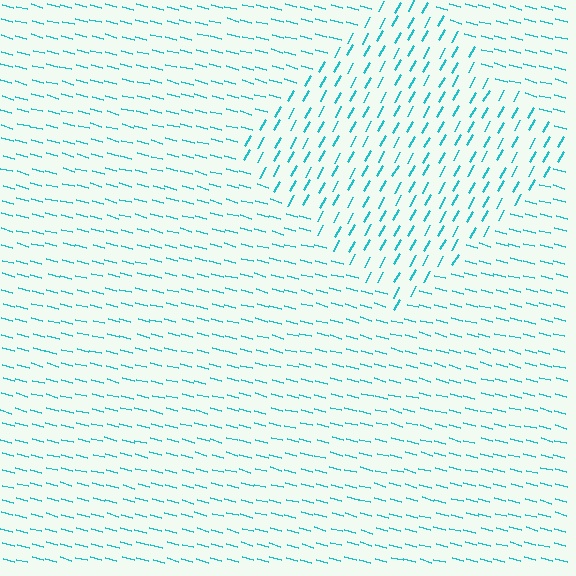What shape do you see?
I see a diamond.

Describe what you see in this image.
The image is filled with small cyan line segments. A diamond region in the image has lines oriented differently from the surrounding lines, creating a visible texture boundary.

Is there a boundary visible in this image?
Yes, there is a texture boundary formed by a change in line orientation.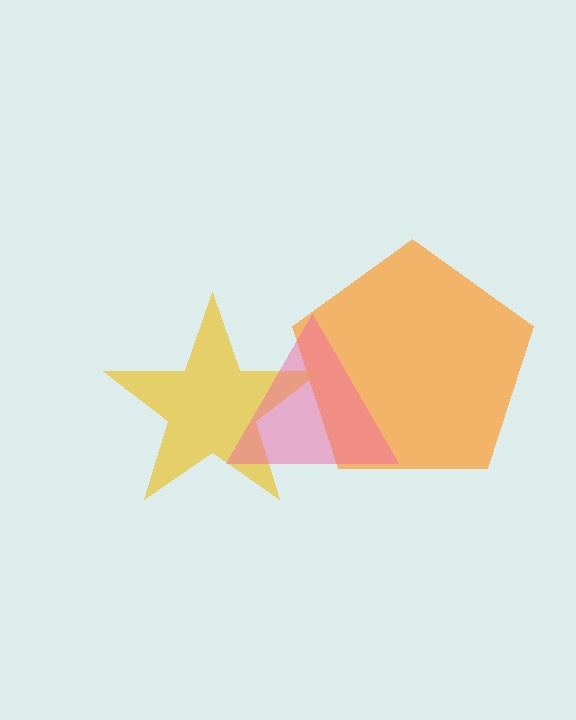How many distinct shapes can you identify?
There are 3 distinct shapes: an orange pentagon, a yellow star, a pink triangle.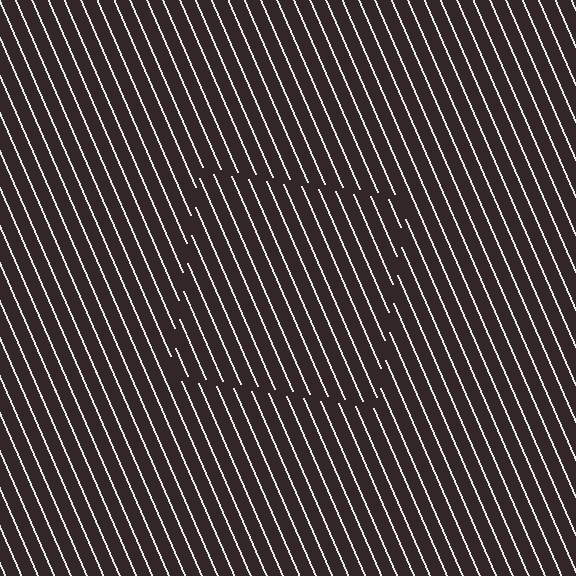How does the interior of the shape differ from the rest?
The interior of the shape contains the same grating, shifted by half a period — the contour is defined by the phase discontinuity where line-ends from the inner and outer gratings abut.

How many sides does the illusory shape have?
4 sides — the line-ends trace a square.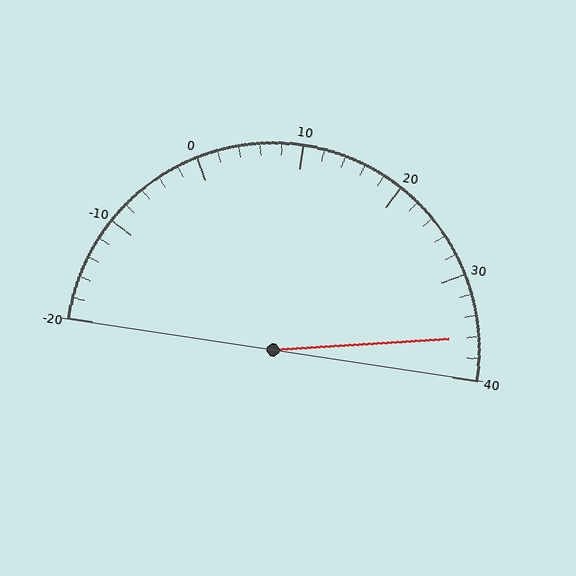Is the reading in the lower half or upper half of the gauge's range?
The reading is in the upper half of the range (-20 to 40).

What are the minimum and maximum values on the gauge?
The gauge ranges from -20 to 40.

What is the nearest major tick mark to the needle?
The nearest major tick mark is 40.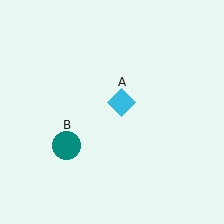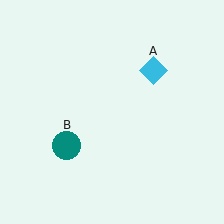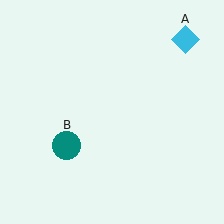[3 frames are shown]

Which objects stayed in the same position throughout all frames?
Teal circle (object B) remained stationary.